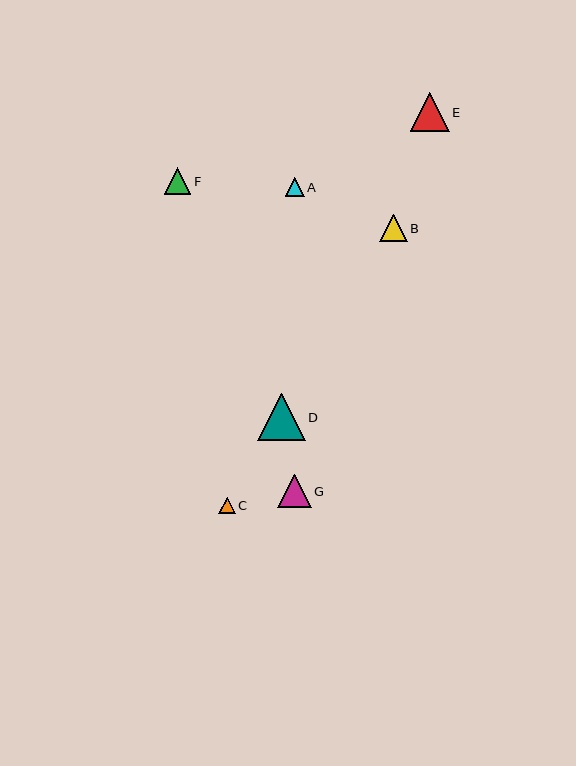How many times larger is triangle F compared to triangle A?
Triangle F is approximately 1.4 times the size of triangle A.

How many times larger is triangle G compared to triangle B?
Triangle G is approximately 1.2 times the size of triangle B.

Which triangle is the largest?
Triangle D is the largest with a size of approximately 48 pixels.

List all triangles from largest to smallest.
From largest to smallest: D, E, G, B, F, A, C.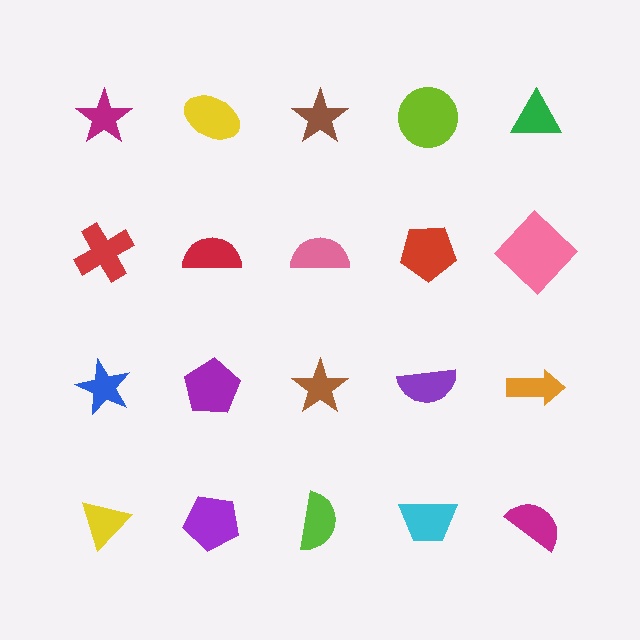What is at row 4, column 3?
A lime semicircle.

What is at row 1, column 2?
A yellow ellipse.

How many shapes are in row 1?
5 shapes.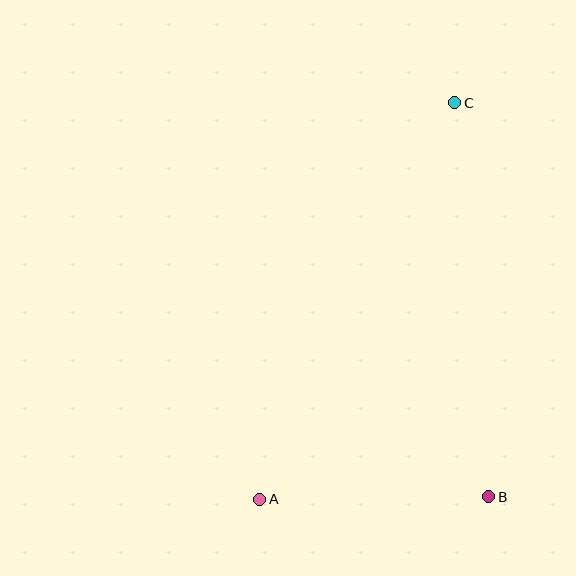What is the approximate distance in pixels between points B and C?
The distance between B and C is approximately 395 pixels.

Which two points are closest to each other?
Points A and B are closest to each other.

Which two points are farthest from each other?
Points A and C are farthest from each other.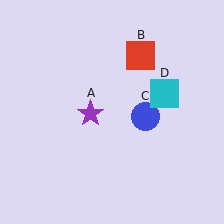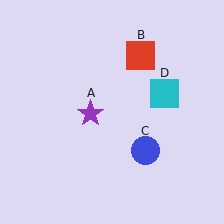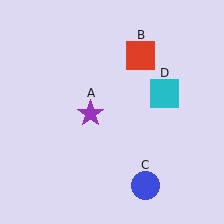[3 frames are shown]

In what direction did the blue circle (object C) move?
The blue circle (object C) moved down.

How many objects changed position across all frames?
1 object changed position: blue circle (object C).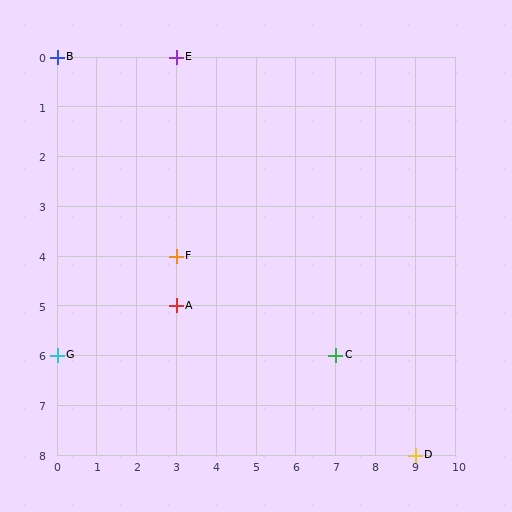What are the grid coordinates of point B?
Point B is at grid coordinates (0, 0).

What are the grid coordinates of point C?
Point C is at grid coordinates (7, 6).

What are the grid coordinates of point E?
Point E is at grid coordinates (3, 0).